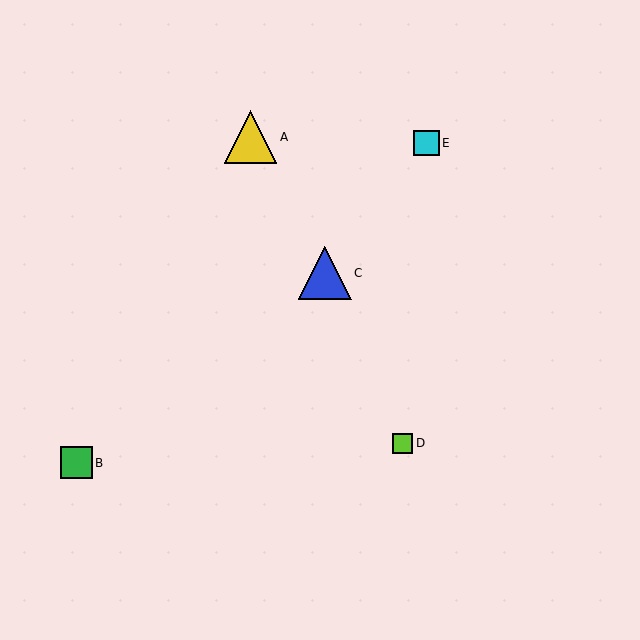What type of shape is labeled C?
Shape C is a blue triangle.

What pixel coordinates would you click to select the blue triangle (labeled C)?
Click at (325, 273) to select the blue triangle C.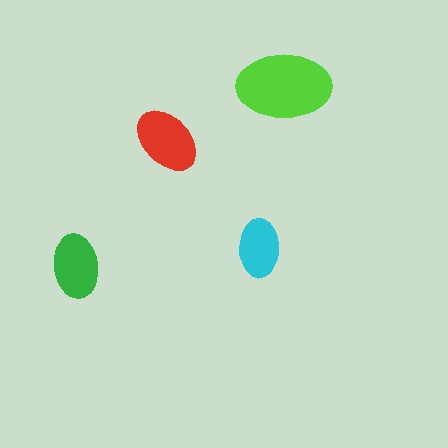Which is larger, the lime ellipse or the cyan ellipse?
The lime one.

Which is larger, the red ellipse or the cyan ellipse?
The red one.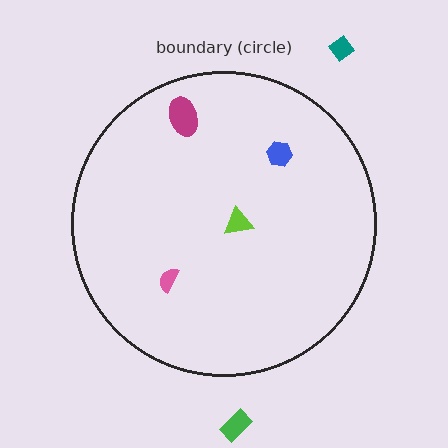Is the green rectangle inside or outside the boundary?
Outside.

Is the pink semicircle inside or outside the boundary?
Inside.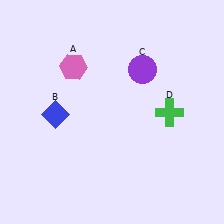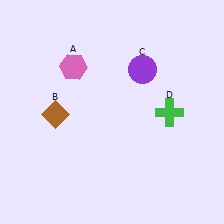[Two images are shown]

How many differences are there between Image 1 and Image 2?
There is 1 difference between the two images.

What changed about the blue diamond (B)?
In Image 1, B is blue. In Image 2, it changed to brown.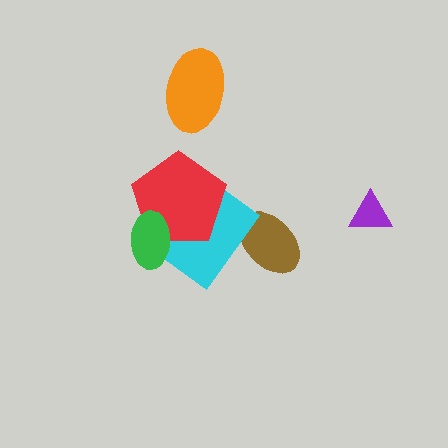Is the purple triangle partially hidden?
No, no other shape covers it.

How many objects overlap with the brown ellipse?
0 objects overlap with the brown ellipse.